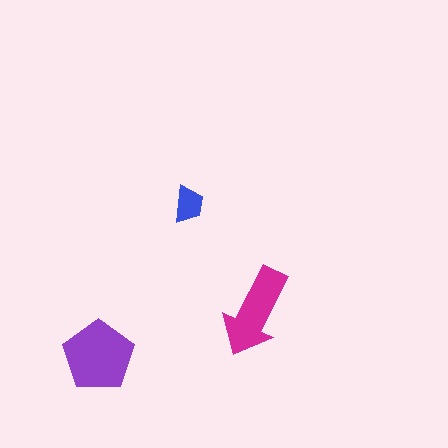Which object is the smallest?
The blue trapezoid.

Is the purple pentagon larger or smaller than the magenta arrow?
Larger.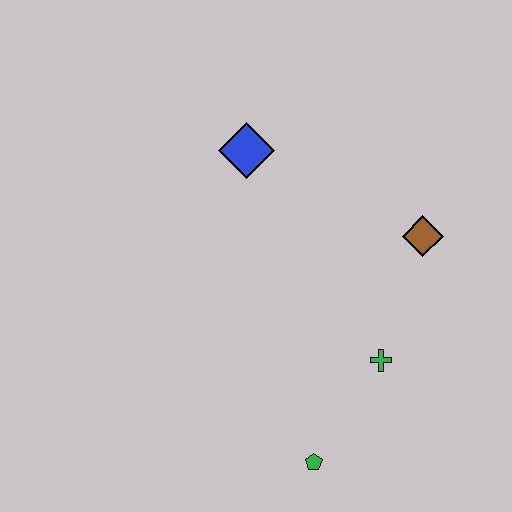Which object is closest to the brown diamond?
The green cross is closest to the brown diamond.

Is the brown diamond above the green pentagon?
Yes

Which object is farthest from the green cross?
The blue diamond is farthest from the green cross.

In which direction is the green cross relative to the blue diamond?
The green cross is below the blue diamond.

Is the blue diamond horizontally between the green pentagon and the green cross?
No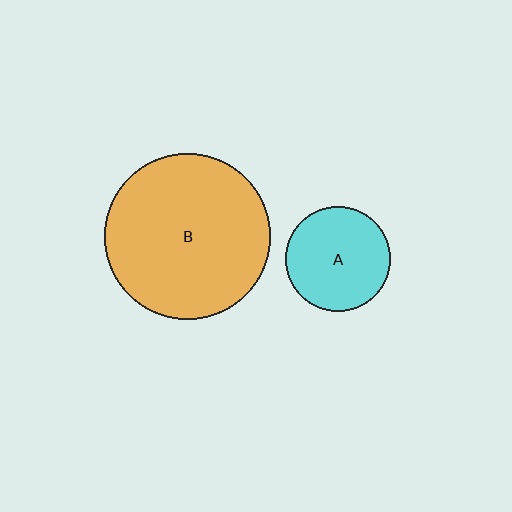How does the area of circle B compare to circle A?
Approximately 2.5 times.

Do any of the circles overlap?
No, none of the circles overlap.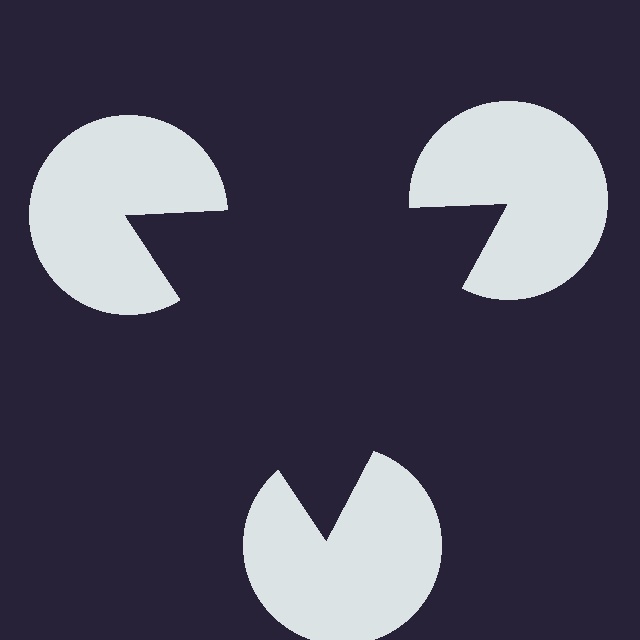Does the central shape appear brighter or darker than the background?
It typically appears slightly darker than the background, even though no actual brightness change is drawn.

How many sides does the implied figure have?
3 sides.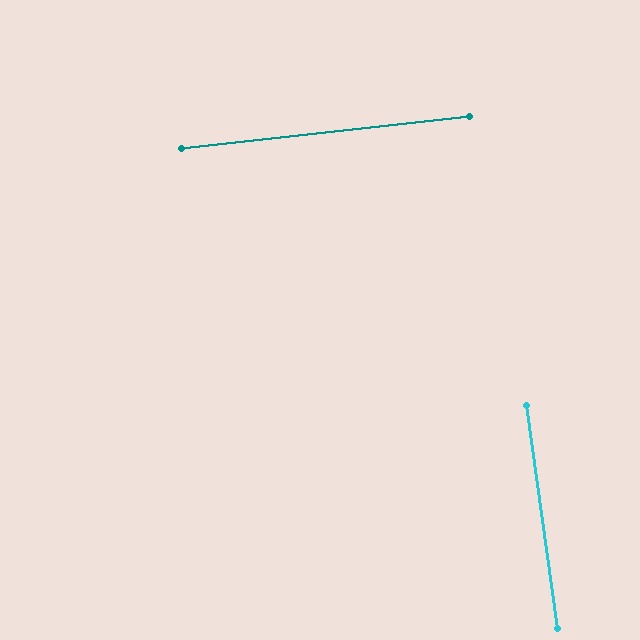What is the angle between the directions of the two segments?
Approximately 88 degrees.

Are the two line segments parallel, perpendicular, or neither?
Perpendicular — they meet at approximately 88°.